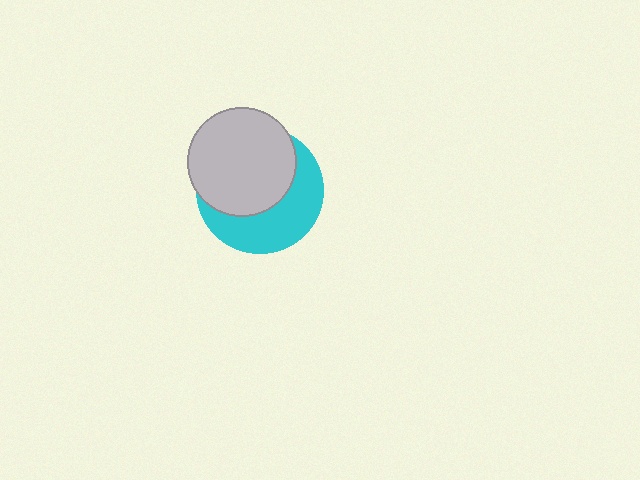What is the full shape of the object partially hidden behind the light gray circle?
The partially hidden object is a cyan circle.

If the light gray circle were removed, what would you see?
You would see the complete cyan circle.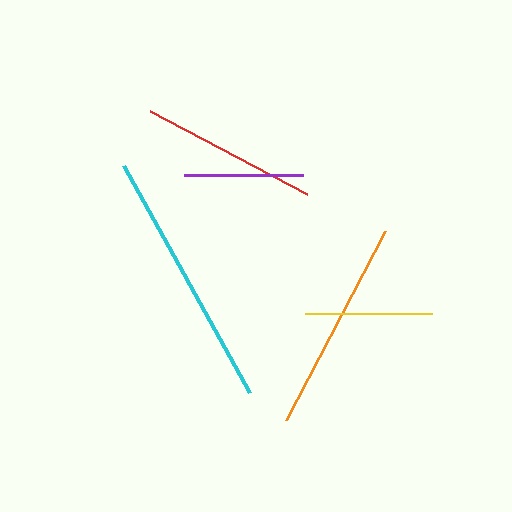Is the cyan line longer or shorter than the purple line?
The cyan line is longer than the purple line.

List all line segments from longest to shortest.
From longest to shortest: cyan, orange, red, yellow, purple.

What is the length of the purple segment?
The purple segment is approximately 119 pixels long.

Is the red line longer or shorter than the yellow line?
The red line is longer than the yellow line.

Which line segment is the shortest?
The purple line is the shortest at approximately 119 pixels.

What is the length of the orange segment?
The orange segment is approximately 213 pixels long.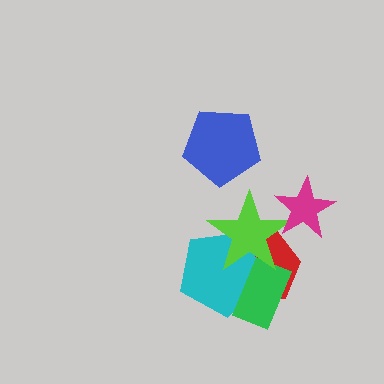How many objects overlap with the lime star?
4 objects overlap with the lime star.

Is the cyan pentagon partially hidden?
Yes, it is partially covered by another shape.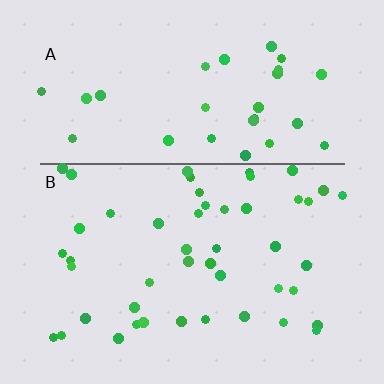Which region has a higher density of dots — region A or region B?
B (the bottom).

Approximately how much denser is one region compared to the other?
Approximately 1.4× — region B over region A.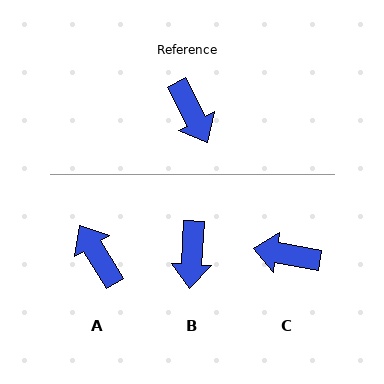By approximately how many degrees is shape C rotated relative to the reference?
Approximately 128 degrees clockwise.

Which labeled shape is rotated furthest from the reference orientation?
A, about 177 degrees away.